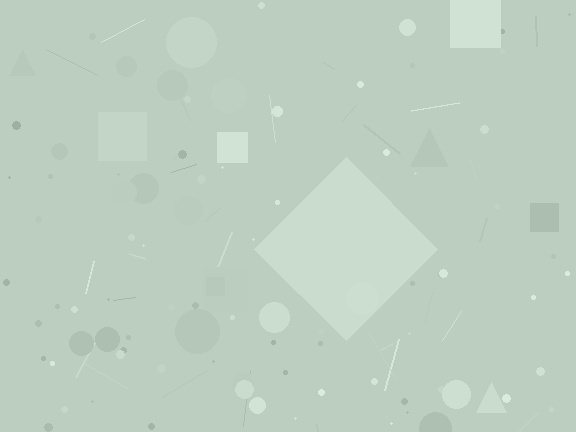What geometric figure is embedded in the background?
A diamond is embedded in the background.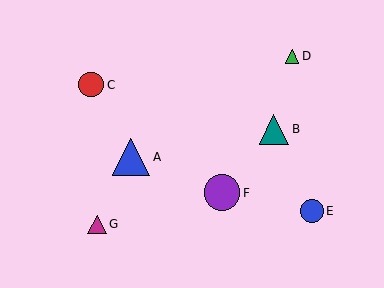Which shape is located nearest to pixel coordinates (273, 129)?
The teal triangle (labeled B) at (274, 129) is nearest to that location.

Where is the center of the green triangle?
The center of the green triangle is at (292, 56).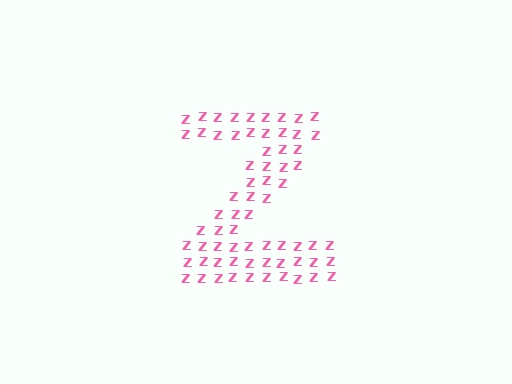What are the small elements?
The small elements are letter Z's.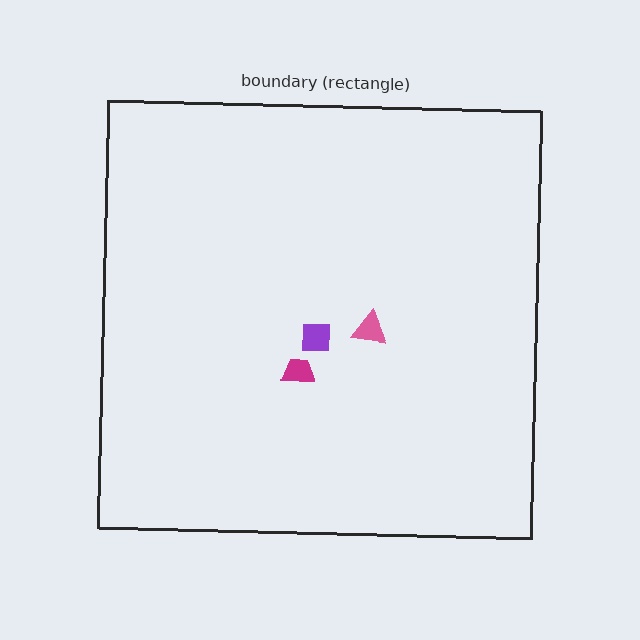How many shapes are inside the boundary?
3 inside, 0 outside.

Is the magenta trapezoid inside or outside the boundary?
Inside.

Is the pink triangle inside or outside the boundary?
Inside.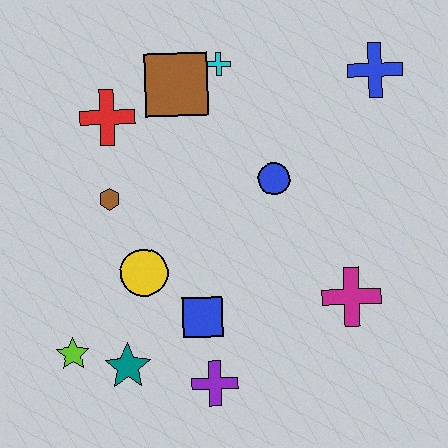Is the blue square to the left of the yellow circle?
No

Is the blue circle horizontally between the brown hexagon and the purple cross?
No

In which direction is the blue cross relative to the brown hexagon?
The blue cross is to the right of the brown hexagon.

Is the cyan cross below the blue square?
No